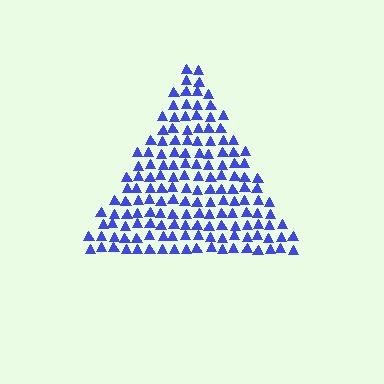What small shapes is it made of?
It is made of small triangles.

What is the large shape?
The large shape is a triangle.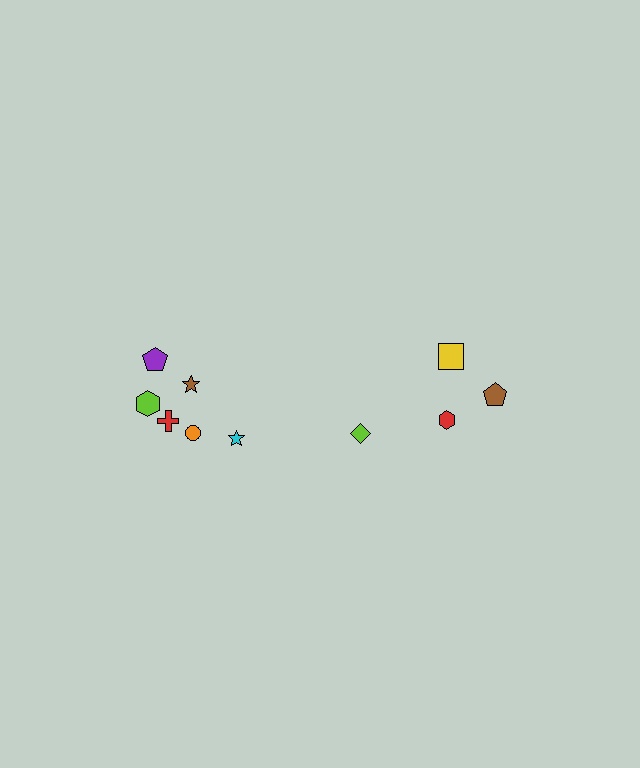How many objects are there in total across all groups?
There are 10 objects.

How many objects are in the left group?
There are 6 objects.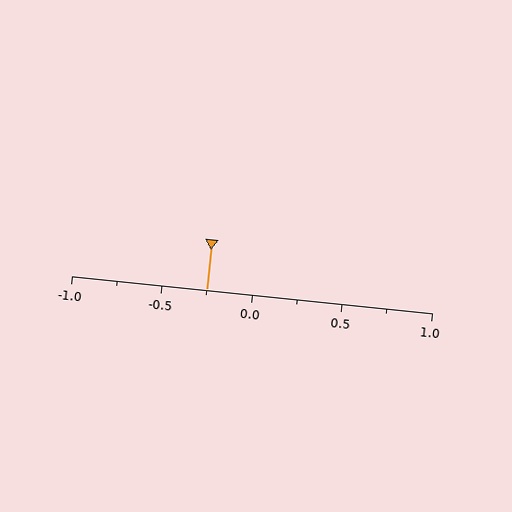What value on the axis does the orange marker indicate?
The marker indicates approximately -0.25.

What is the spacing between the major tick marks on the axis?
The major ticks are spaced 0.5 apart.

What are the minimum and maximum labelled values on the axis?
The axis runs from -1.0 to 1.0.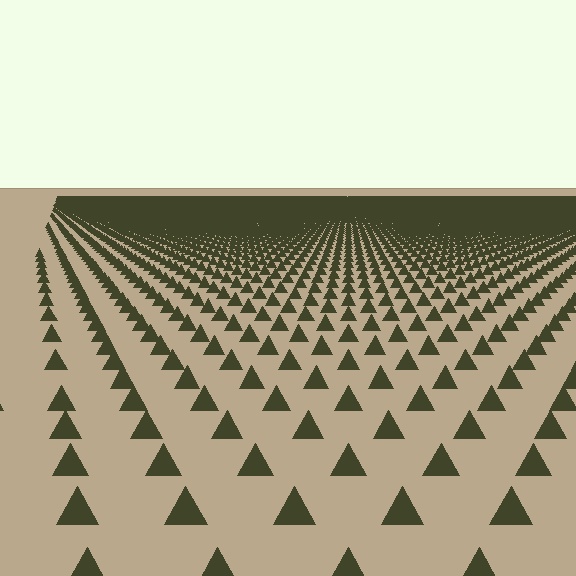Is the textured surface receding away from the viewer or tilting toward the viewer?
The surface is receding away from the viewer. Texture elements get smaller and denser toward the top.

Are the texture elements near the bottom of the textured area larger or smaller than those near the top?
Larger. Near the bottom, elements are closer to the viewer and appear at a bigger on-screen size.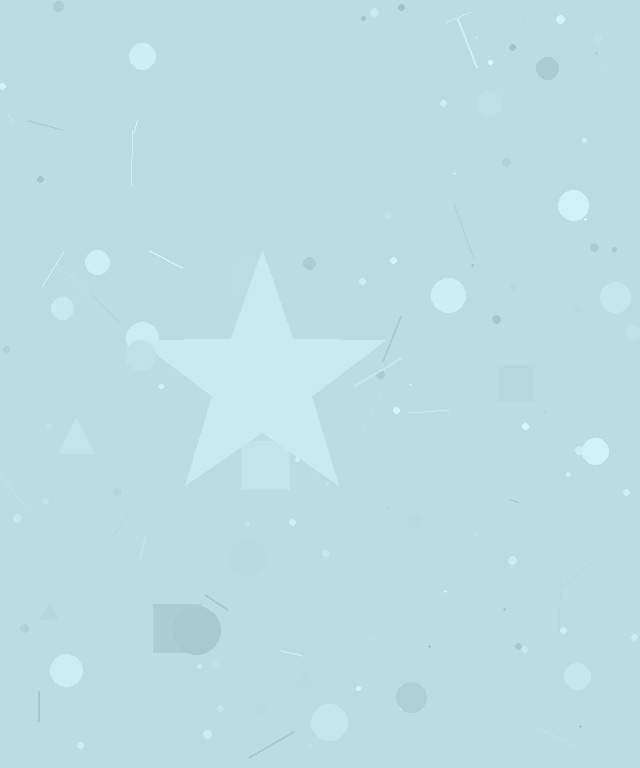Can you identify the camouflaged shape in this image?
The camouflaged shape is a star.